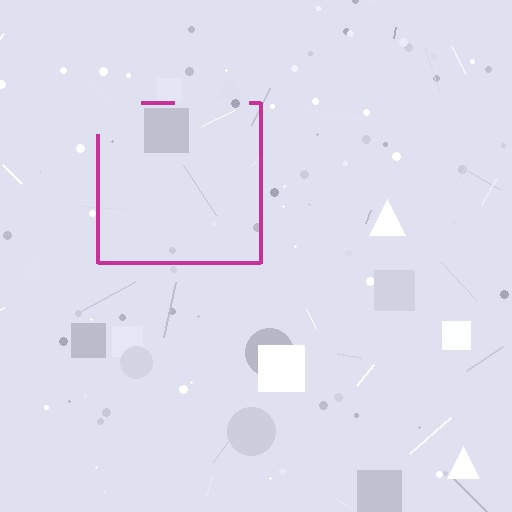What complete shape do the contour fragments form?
The contour fragments form a square.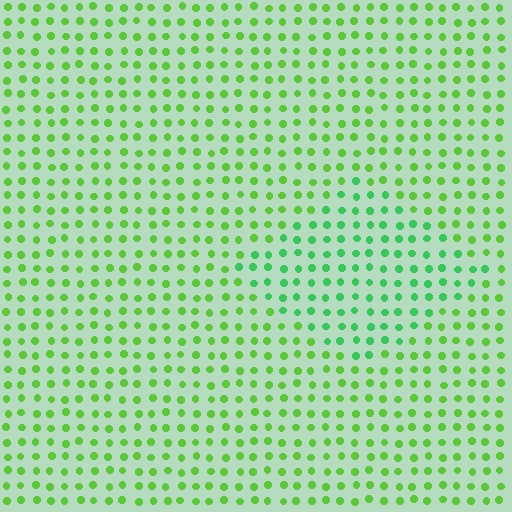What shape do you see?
I see a diamond.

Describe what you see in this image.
The image is filled with small lime elements in a uniform arrangement. A diamond-shaped region is visible where the elements are tinted to a slightly different hue, forming a subtle color boundary.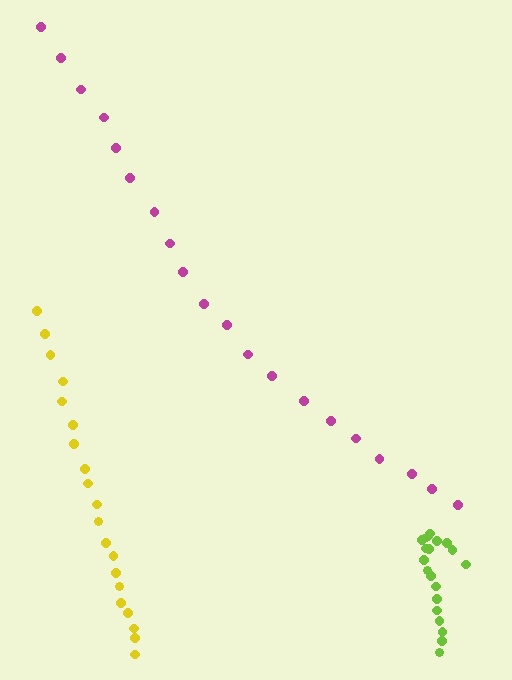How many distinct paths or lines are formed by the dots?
There are 3 distinct paths.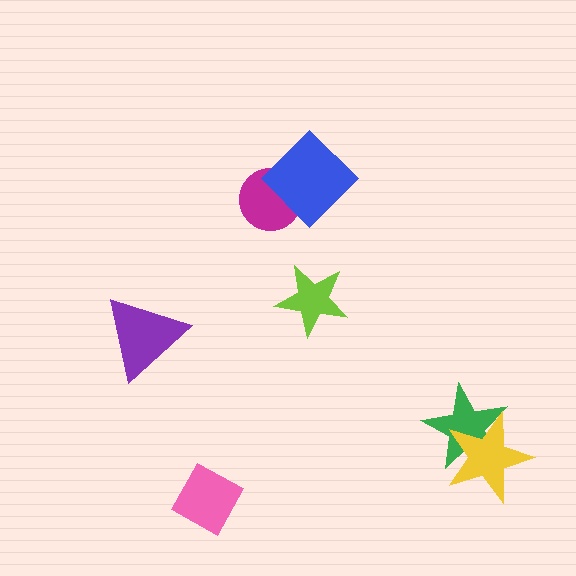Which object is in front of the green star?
The yellow star is in front of the green star.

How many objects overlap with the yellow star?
1 object overlaps with the yellow star.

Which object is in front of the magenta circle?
The blue diamond is in front of the magenta circle.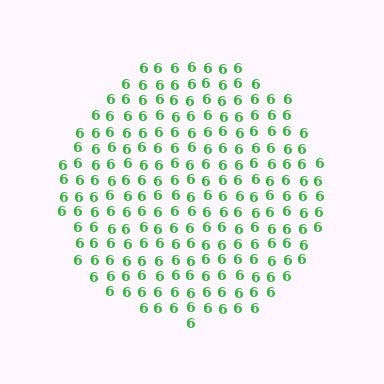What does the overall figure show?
The overall figure shows a circle.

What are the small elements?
The small elements are digit 6's.